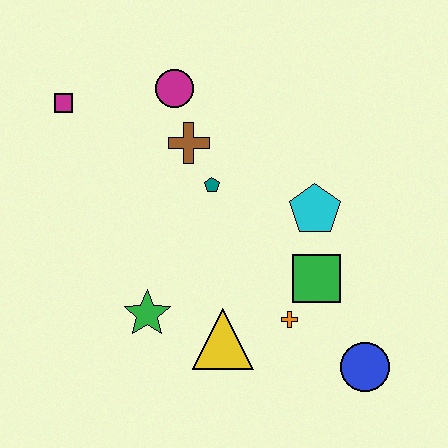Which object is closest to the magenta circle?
The brown cross is closest to the magenta circle.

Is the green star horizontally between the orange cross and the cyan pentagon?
No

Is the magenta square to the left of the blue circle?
Yes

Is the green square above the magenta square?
No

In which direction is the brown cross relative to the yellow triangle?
The brown cross is above the yellow triangle.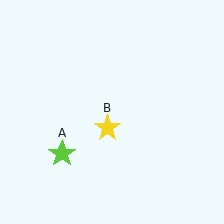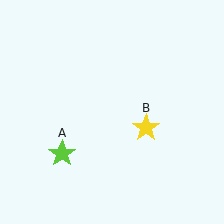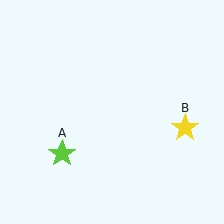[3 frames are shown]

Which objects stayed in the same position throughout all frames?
Lime star (object A) remained stationary.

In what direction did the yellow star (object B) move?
The yellow star (object B) moved right.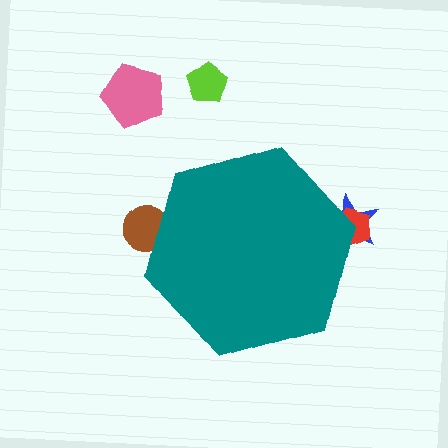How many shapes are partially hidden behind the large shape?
3 shapes are partially hidden.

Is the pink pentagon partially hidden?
No, the pink pentagon is fully visible.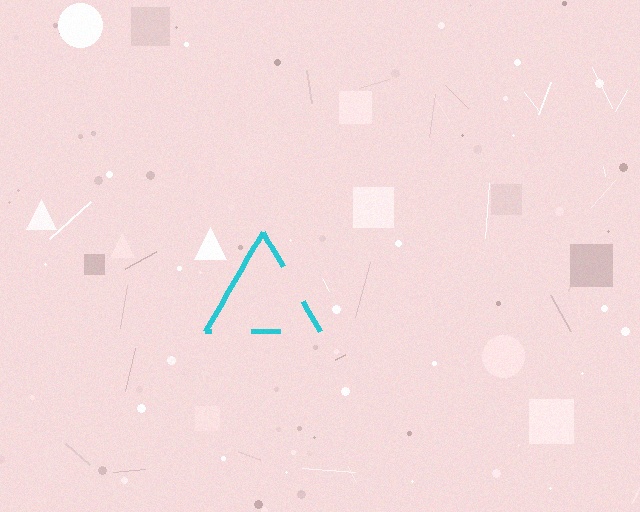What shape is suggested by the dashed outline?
The dashed outline suggests a triangle.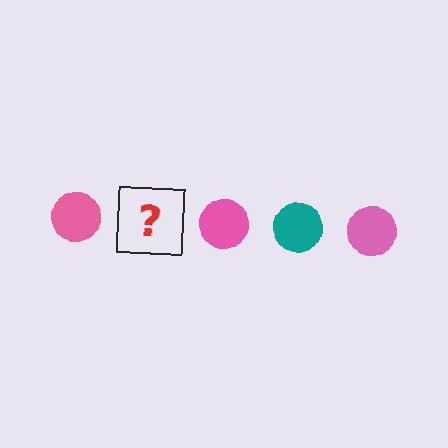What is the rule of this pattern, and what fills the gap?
The rule is that the pattern cycles through pink, teal circles. The gap should be filled with a teal circle.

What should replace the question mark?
The question mark should be replaced with a teal circle.